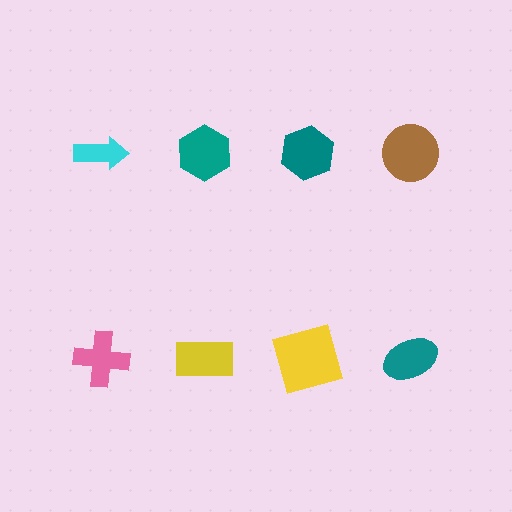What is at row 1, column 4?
A brown circle.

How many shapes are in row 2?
4 shapes.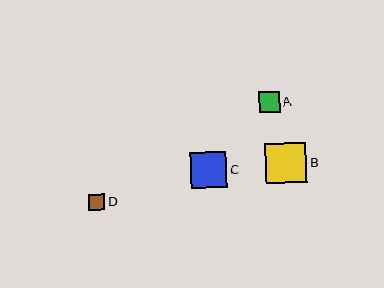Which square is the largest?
Square B is the largest with a size of approximately 41 pixels.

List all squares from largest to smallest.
From largest to smallest: B, C, A, D.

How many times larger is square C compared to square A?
Square C is approximately 1.7 times the size of square A.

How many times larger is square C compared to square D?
Square C is approximately 2.2 times the size of square D.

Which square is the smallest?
Square D is the smallest with a size of approximately 16 pixels.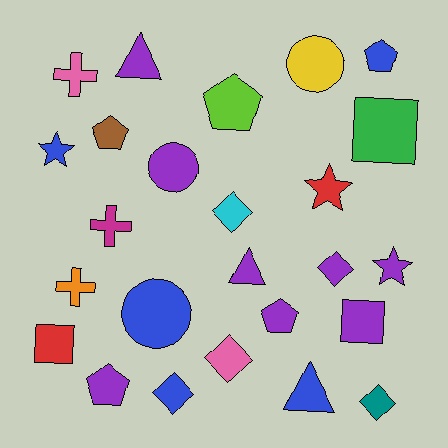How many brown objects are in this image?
There is 1 brown object.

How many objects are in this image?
There are 25 objects.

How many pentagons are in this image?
There are 5 pentagons.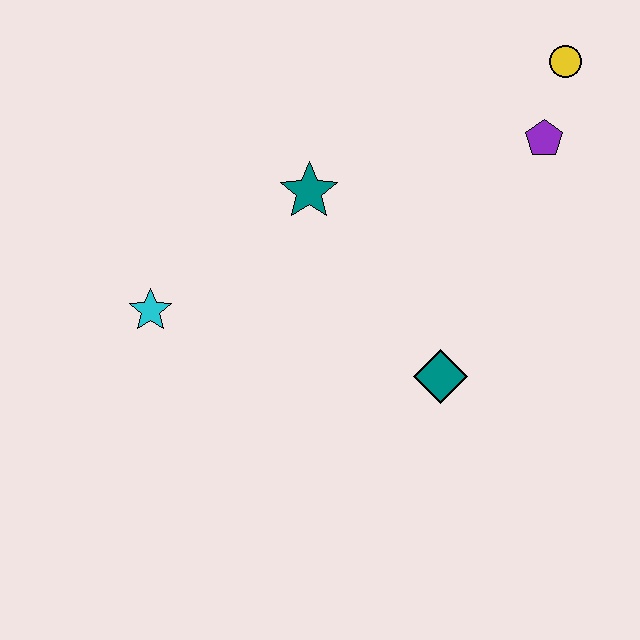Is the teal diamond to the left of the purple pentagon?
Yes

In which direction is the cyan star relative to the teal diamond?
The cyan star is to the left of the teal diamond.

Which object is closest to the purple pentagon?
The yellow circle is closest to the purple pentagon.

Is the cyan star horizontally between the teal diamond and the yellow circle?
No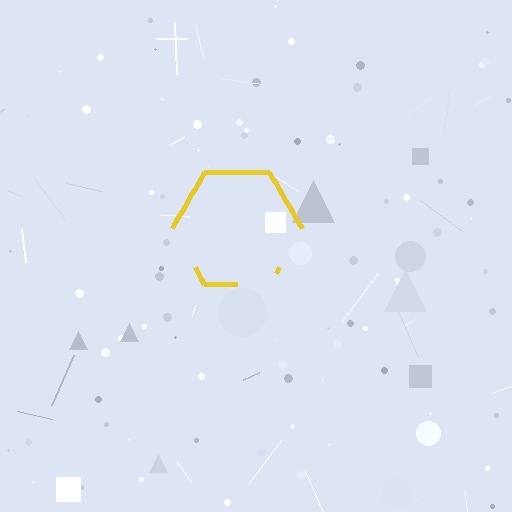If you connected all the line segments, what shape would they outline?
They would outline a hexagon.